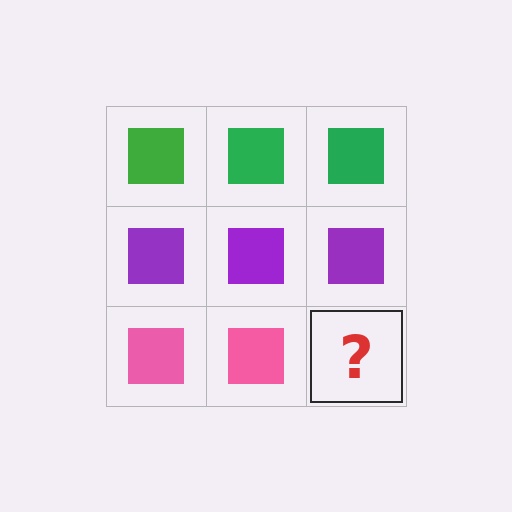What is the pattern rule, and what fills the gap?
The rule is that each row has a consistent color. The gap should be filled with a pink square.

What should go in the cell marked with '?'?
The missing cell should contain a pink square.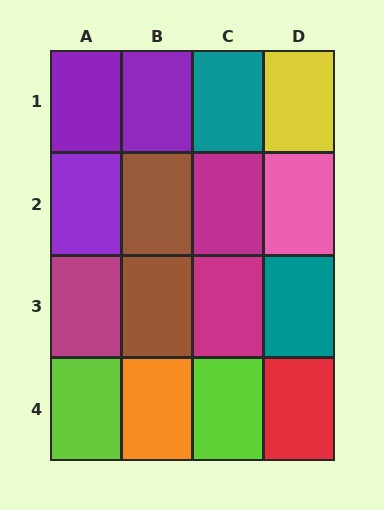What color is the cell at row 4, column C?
Lime.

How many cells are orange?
1 cell is orange.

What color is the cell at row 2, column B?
Brown.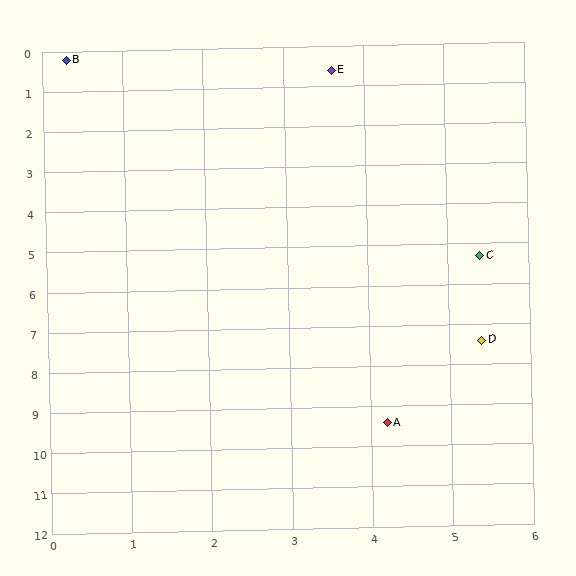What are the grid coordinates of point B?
Point B is at approximately (0.3, 0.2).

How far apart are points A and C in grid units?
Points A and C are about 4.3 grid units apart.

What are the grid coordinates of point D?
Point D is at approximately (5.4, 7.4).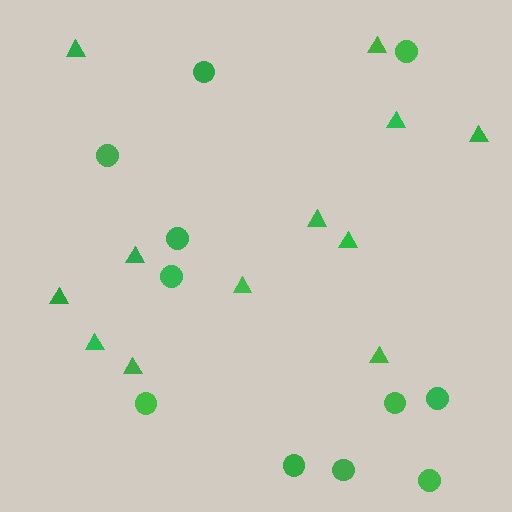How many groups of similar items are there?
There are 2 groups: one group of triangles (12) and one group of circles (11).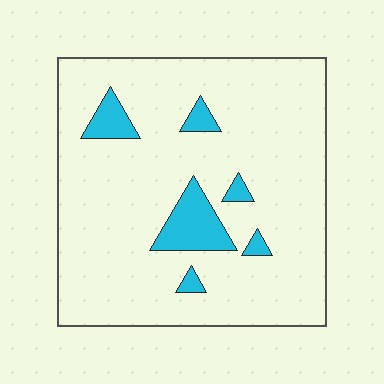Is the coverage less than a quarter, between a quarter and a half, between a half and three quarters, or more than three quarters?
Less than a quarter.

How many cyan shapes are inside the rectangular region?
6.